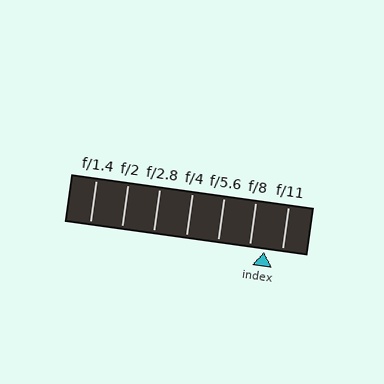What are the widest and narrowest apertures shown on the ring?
The widest aperture shown is f/1.4 and the narrowest is f/11.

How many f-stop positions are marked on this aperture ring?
There are 7 f-stop positions marked.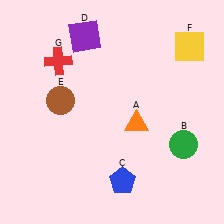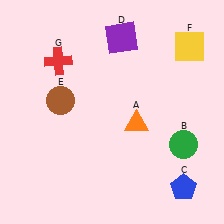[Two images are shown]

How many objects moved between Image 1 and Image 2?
2 objects moved between the two images.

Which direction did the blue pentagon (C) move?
The blue pentagon (C) moved right.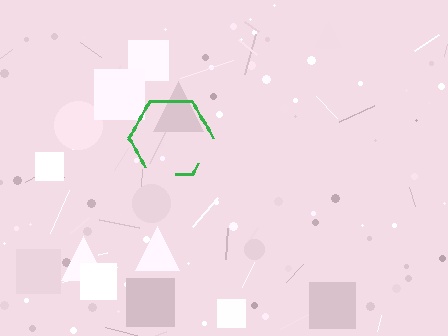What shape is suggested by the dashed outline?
The dashed outline suggests a hexagon.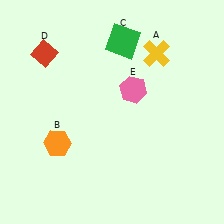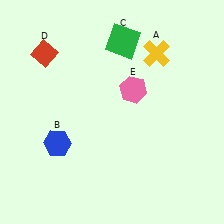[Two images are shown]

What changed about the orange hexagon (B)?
In Image 1, B is orange. In Image 2, it changed to blue.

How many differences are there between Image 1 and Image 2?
There is 1 difference between the two images.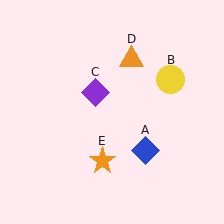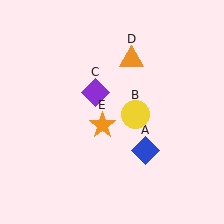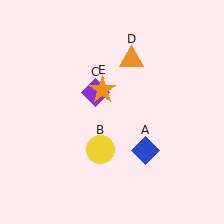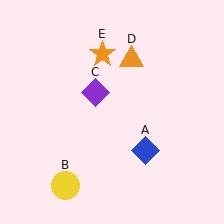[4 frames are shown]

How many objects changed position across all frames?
2 objects changed position: yellow circle (object B), orange star (object E).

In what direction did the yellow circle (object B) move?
The yellow circle (object B) moved down and to the left.